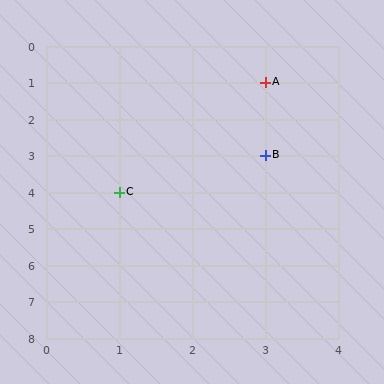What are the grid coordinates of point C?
Point C is at grid coordinates (1, 4).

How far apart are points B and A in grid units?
Points B and A are 2 rows apart.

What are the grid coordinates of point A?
Point A is at grid coordinates (3, 1).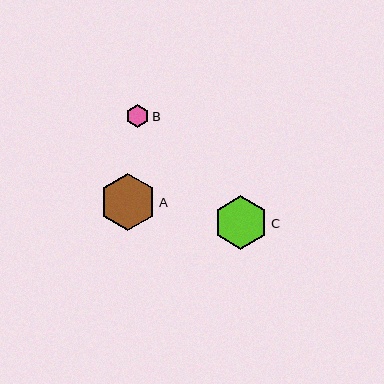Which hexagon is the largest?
Hexagon A is the largest with a size of approximately 57 pixels.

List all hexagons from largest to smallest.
From largest to smallest: A, C, B.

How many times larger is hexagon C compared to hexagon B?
Hexagon C is approximately 2.4 times the size of hexagon B.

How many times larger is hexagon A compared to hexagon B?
Hexagon A is approximately 2.5 times the size of hexagon B.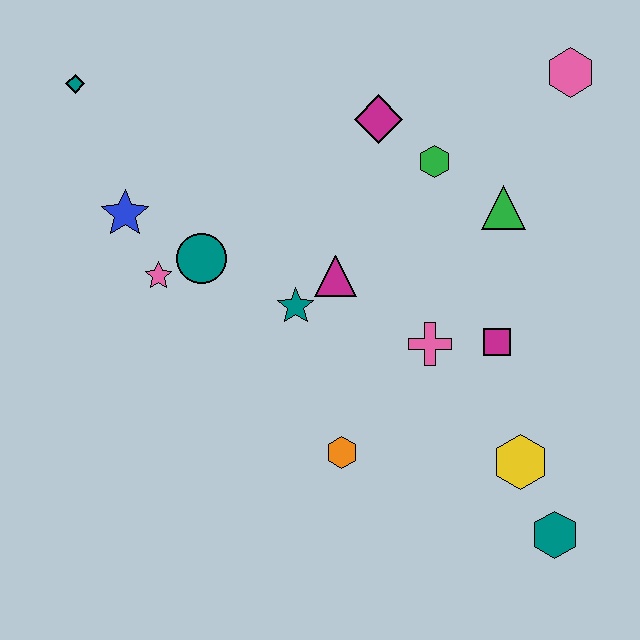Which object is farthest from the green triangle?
The teal diamond is farthest from the green triangle.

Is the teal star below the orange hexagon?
No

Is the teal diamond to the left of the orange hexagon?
Yes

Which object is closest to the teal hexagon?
The yellow hexagon is closest to the teal hexagon.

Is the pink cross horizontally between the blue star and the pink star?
No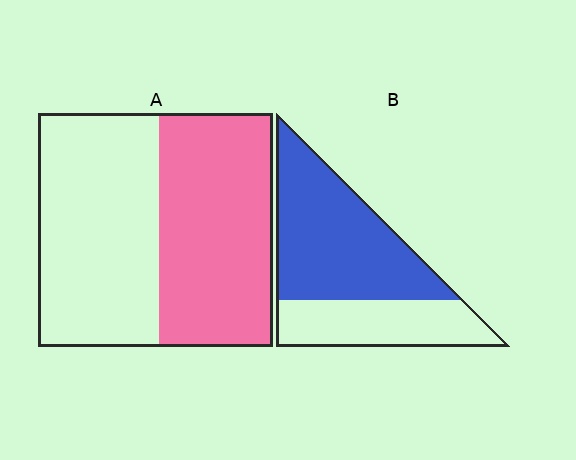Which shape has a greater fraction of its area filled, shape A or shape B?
Shape B.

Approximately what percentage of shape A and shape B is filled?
A is approximately 50% and B is approximately 65%.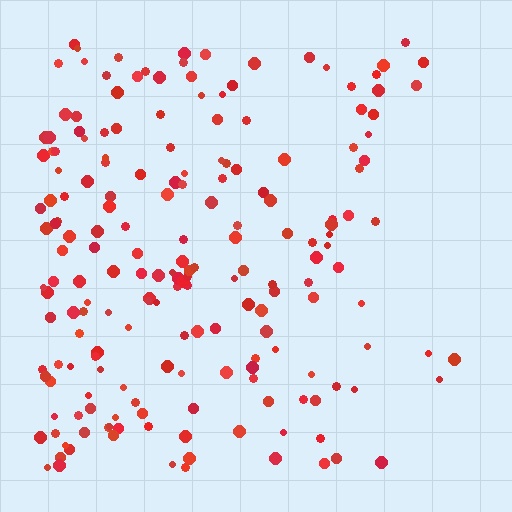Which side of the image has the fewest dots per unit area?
The right.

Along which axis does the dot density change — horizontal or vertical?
Horizontal.